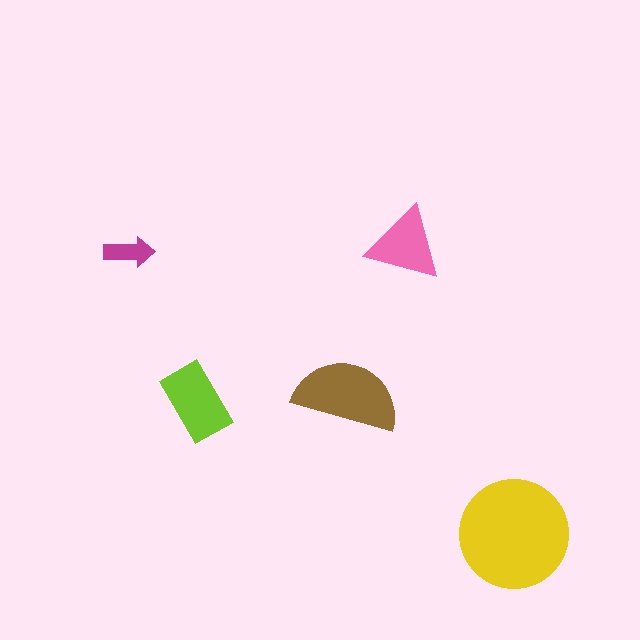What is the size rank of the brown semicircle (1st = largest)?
2nd.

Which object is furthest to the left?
The magenta arrow is leftmost.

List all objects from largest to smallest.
The yellow circle, the brown semicircle, the lime rectangle, the pink triangle, the magenta arrow.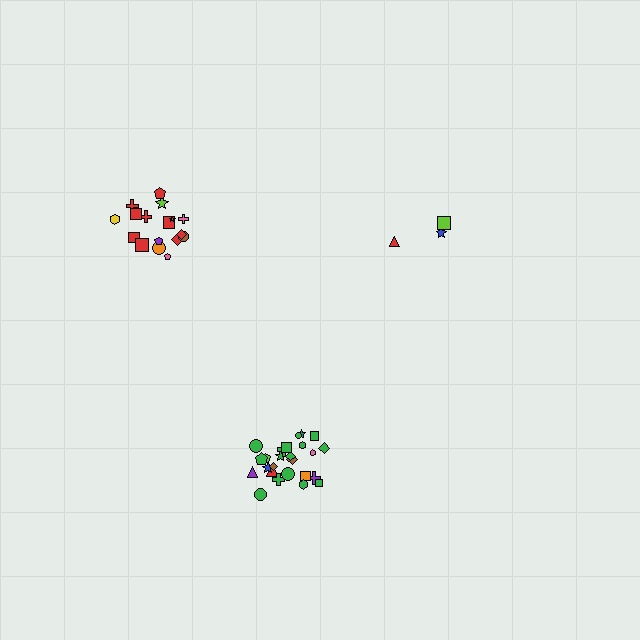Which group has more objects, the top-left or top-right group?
The top-left group.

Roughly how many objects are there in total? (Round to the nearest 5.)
Roughly 45 objects in total.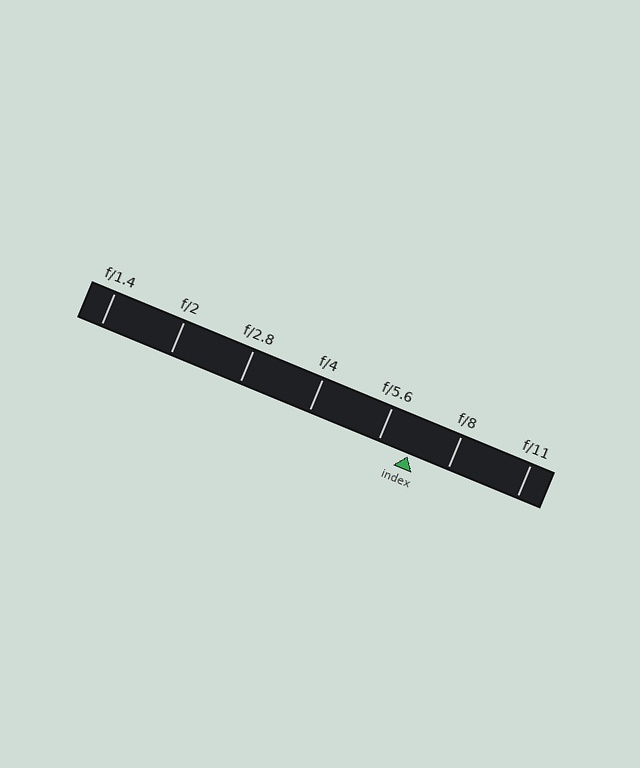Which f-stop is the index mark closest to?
The index mark is closest to f/5.6.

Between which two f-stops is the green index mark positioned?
The index mark is between f/5.6 and f/8.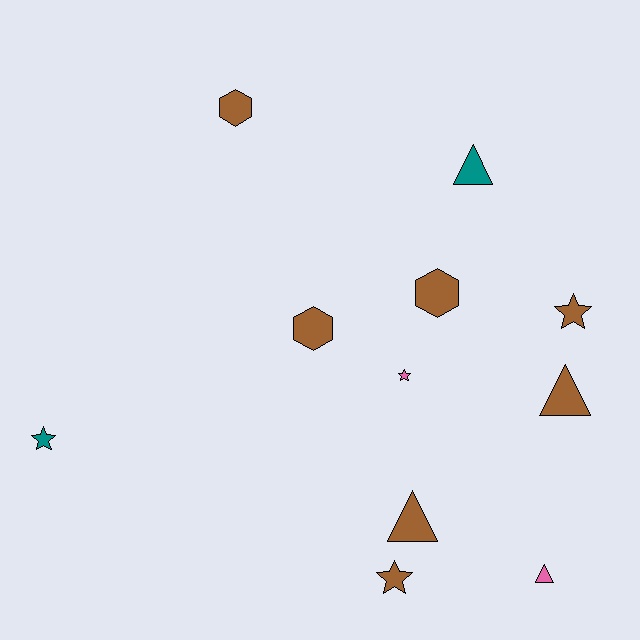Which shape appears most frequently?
Triangle, with 4 objects.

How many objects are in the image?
There are 11 objects.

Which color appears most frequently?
Brown, with 7 objects.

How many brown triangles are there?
There are 2 brown triangles.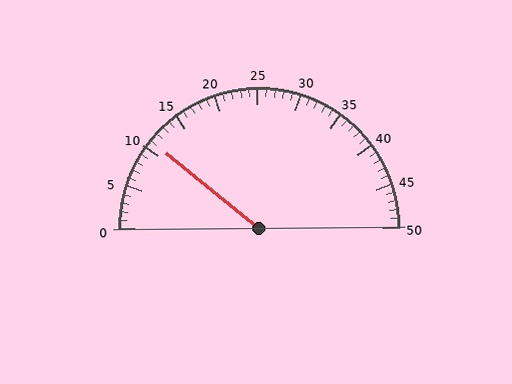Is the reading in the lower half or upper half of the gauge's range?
The reading is in the lower half of the range (0 to 50).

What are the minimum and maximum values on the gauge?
The gauge ranges from 0 to 50.